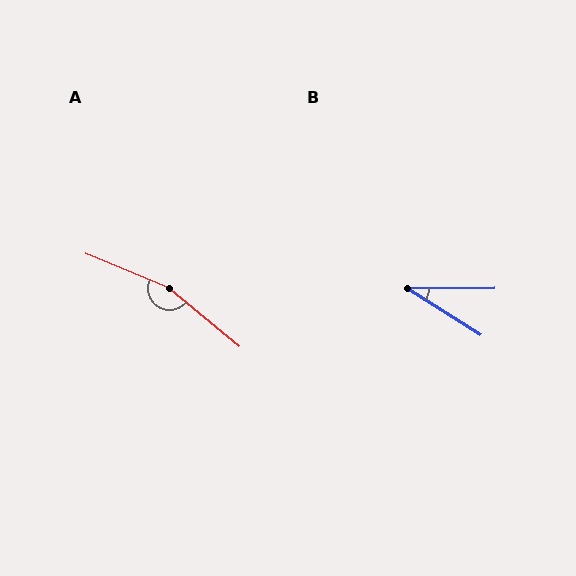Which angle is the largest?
A, at approximately 163 degrees.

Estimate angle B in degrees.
Approximately 33 degrees.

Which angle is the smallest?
B, at approximately 33 degrees.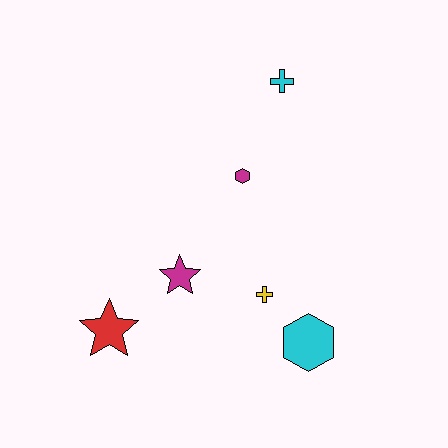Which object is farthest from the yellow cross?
The cyan cross is farthest from the yellow cross.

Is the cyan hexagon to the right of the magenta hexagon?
Yes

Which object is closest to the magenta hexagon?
The cyan cross is closest to the magenta hexagon.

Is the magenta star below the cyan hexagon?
No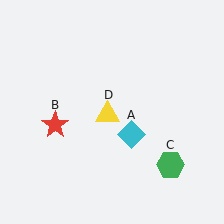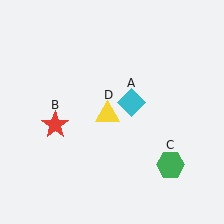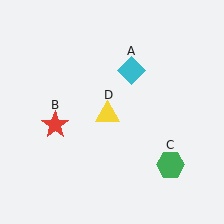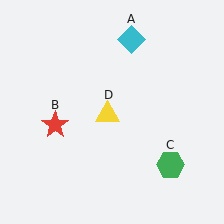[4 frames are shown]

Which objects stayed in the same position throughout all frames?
Red star (object B) and green hexagon (object C) and yellow triangle (object D) remained stationary.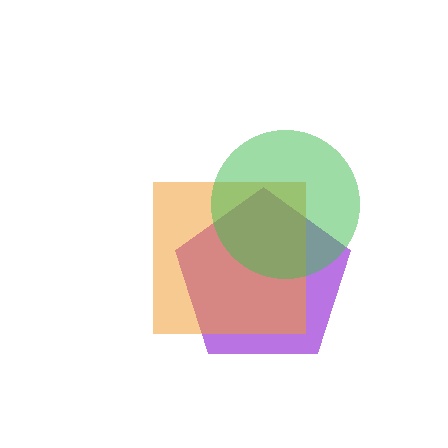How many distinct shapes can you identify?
There are 3 distinct shapes: a purple pentagon, an orange square, a green circle.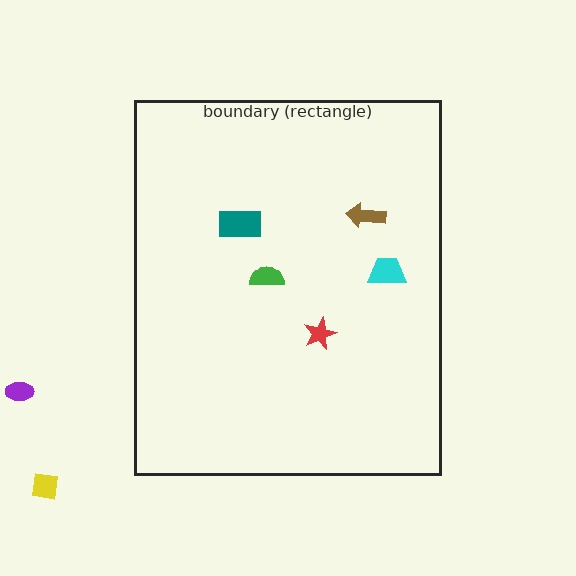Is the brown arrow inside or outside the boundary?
Inside.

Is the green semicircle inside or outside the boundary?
Inside.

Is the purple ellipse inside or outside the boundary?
Outside.